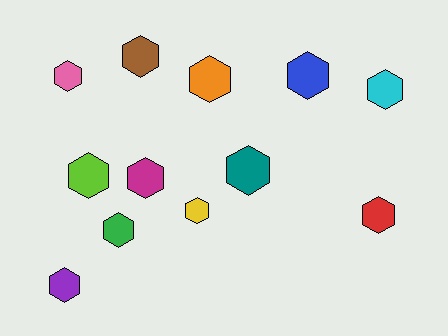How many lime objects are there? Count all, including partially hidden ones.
There is 1 lime object.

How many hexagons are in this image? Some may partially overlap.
There are 12 hexagons.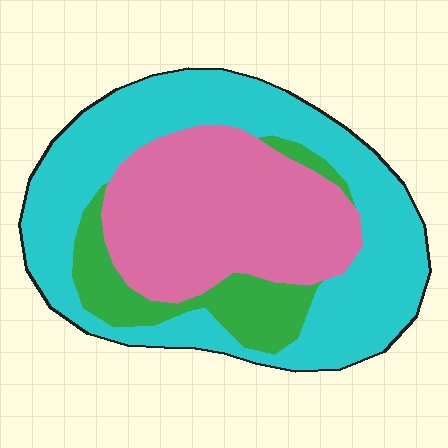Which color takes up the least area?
Green, at roughly 15%.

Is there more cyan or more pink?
Cyan.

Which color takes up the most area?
Cyan, at roughly 50%.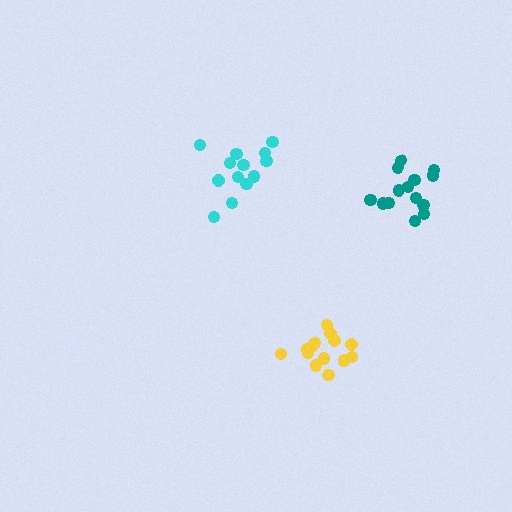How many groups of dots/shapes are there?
There are 3 groups.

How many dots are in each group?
Group 1: 13 dots, Group 2: 14 dots, Group 3: 14 dots (41 total).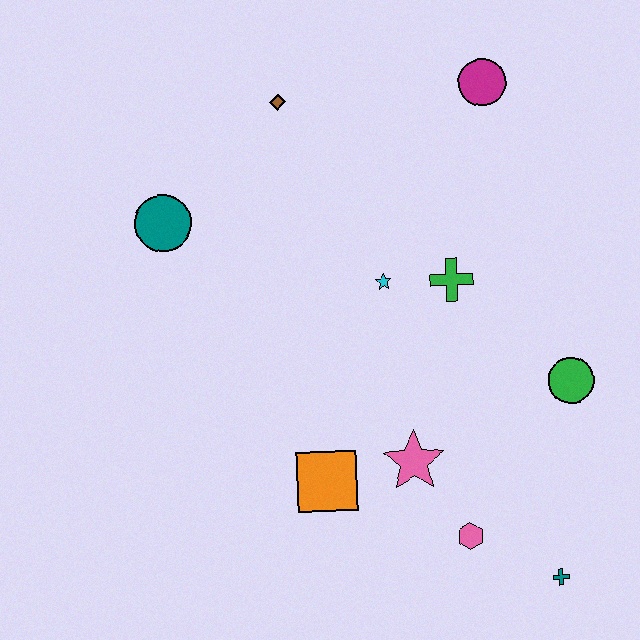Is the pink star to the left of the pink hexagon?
Yes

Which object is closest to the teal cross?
The pink hexagon is closest to the teal cross.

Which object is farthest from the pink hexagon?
The brown diamond is farthest from the pink hexagon.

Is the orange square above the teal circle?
No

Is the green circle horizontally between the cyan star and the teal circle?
No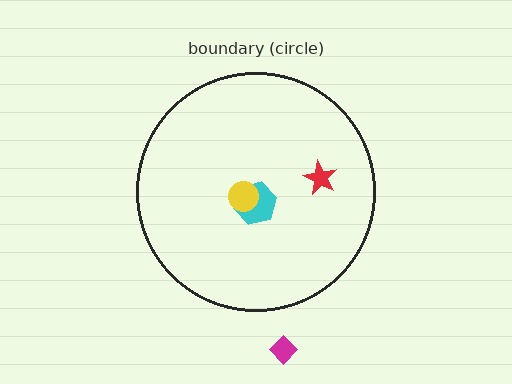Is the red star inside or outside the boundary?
Inside.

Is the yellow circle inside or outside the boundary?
Inside.